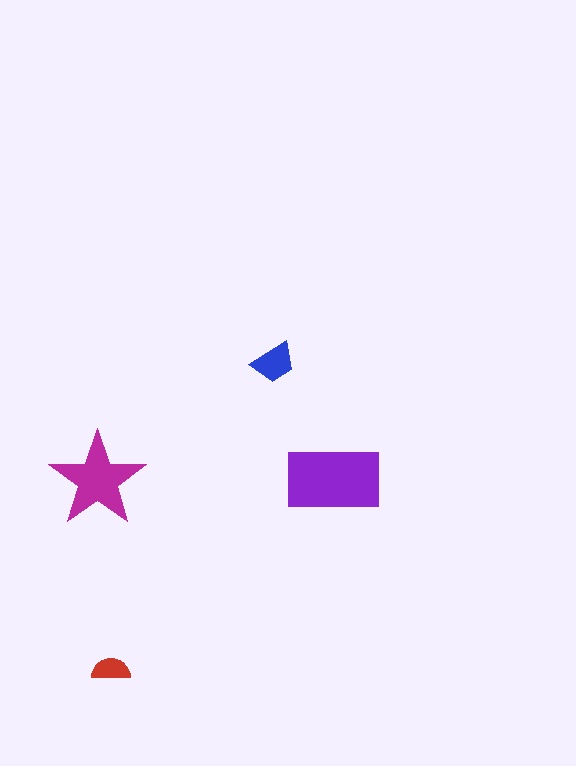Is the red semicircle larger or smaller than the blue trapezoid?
Smaller.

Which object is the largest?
The purple rectangle.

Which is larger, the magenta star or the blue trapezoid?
The magenta star.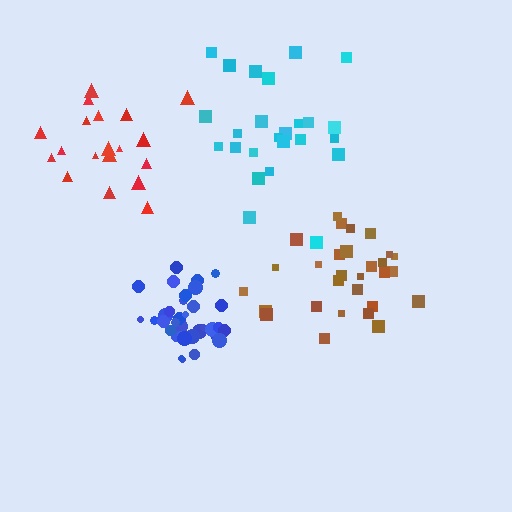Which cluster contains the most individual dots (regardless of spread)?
Blue (34).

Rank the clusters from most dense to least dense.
blue, brown, red, cyan.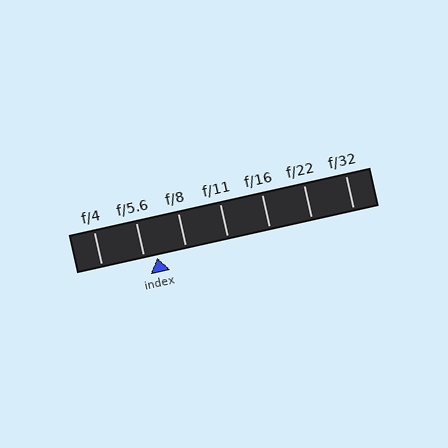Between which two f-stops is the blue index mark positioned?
The index mark is between f/5.6 and f/8.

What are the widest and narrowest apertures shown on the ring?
The widest aperture shown is f/4 and the narrowest is f/32.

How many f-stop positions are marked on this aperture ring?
There are 7 f-stop positions marked.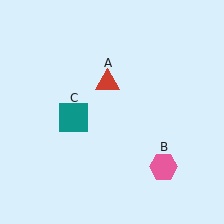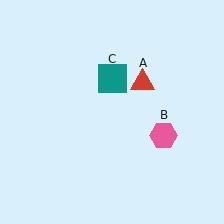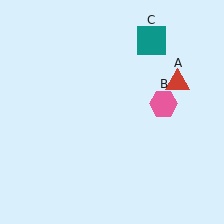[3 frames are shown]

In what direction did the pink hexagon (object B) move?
The pink hexagon (object B) moved up.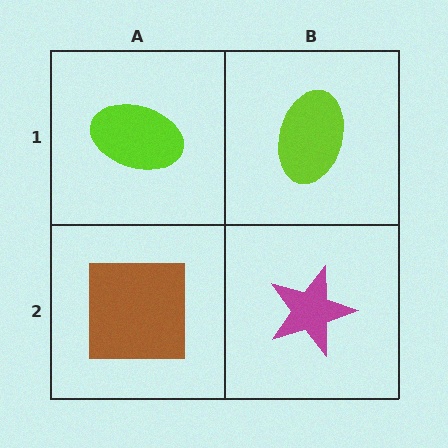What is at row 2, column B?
A magenta star.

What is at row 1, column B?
A lime ellipse.